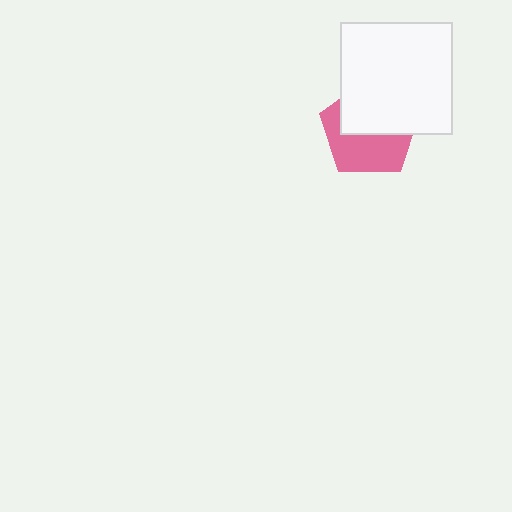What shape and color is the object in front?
The object in front is a white square.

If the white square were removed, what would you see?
You would see the complete pink pentagon.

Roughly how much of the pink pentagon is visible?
About half of it is visible (roughly 49%).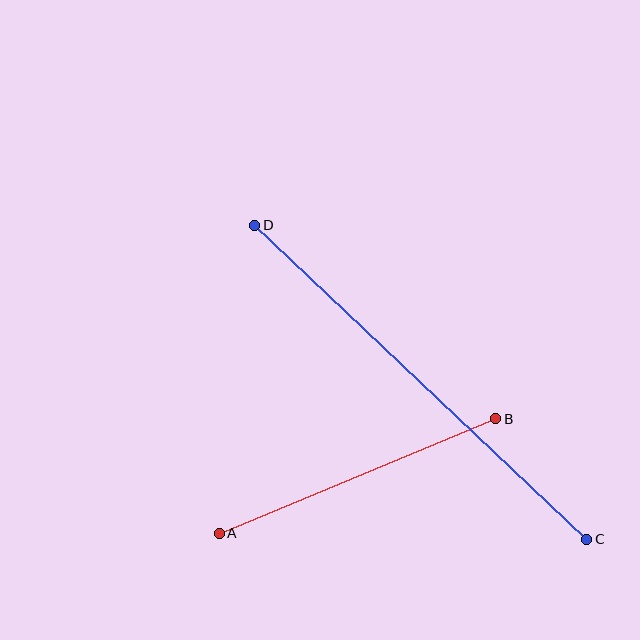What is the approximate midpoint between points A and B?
The midpoint is at approximately (357, 476) pixels.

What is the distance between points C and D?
The distance is approximately 457 pixels.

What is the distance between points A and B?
The distance is approximately 299 pixels.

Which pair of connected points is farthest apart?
Points C and D are farthest apart.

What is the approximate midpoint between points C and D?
The midpoint is at approximately (421, 382) pixels.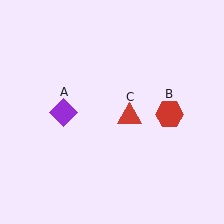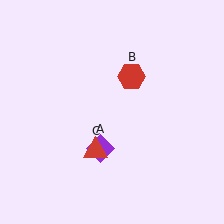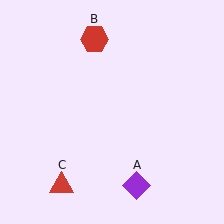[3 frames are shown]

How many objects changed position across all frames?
3 objects changed position: purple diamond (object A), red hexagon (object B), red triangle (object C).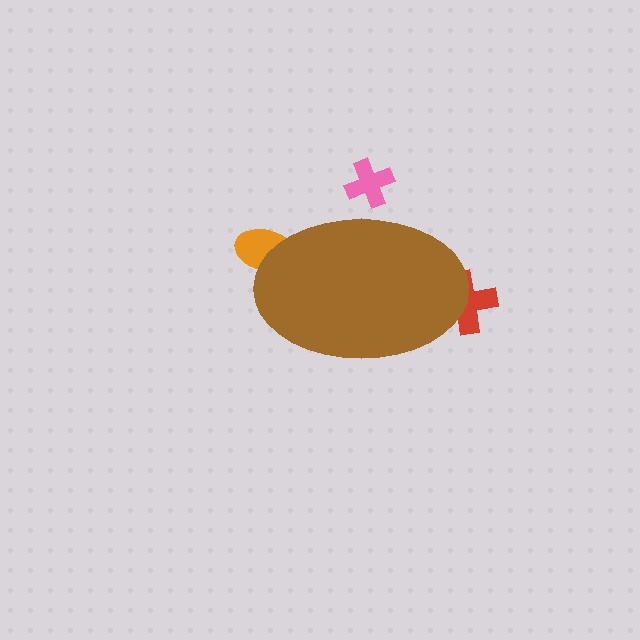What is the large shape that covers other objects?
A brown ellipse.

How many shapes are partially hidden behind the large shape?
3 shapes are partially hidden.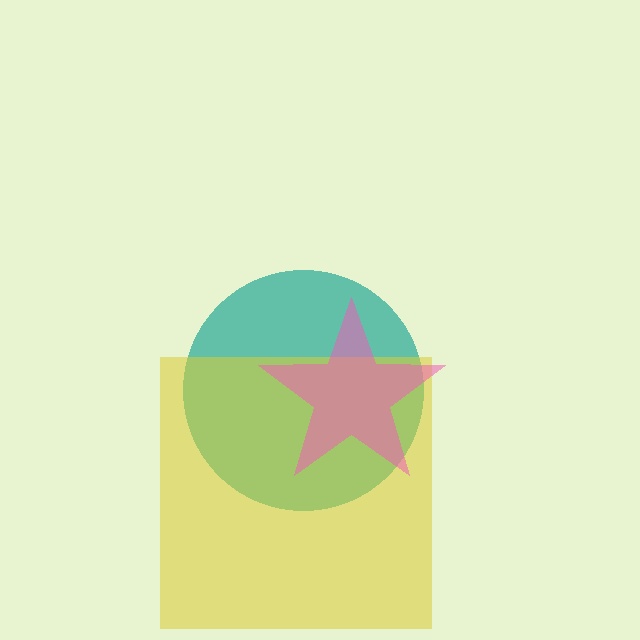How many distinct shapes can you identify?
There are 3 distinct shapes: a teal circle, a yellow square, a pink star.